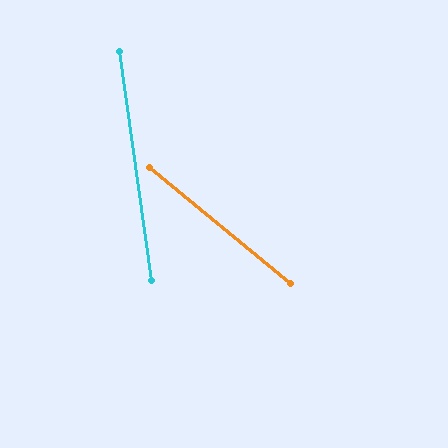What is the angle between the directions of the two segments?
Approximately 42 degrees.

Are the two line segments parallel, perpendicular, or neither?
Neither parallel nor perpendicular — they differ by about 42°.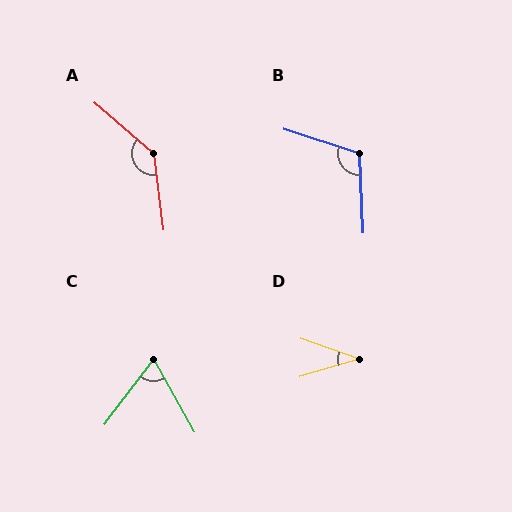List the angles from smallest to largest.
D (36°), C (66°), B (110°), A (138°).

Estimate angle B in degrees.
Approximately 110 degrees.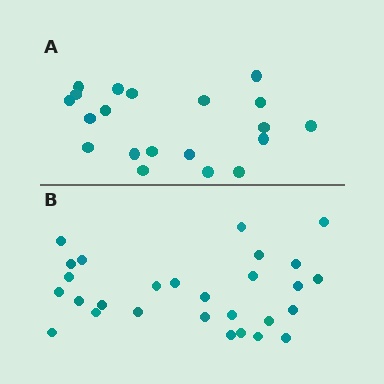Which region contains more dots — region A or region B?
Region B (the bottom region) has more dots.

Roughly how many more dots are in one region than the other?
Region B has roughly 8 or so more dots than region A.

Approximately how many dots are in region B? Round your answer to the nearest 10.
About 30 dots. (The exact count is 28, which rounds to 30.)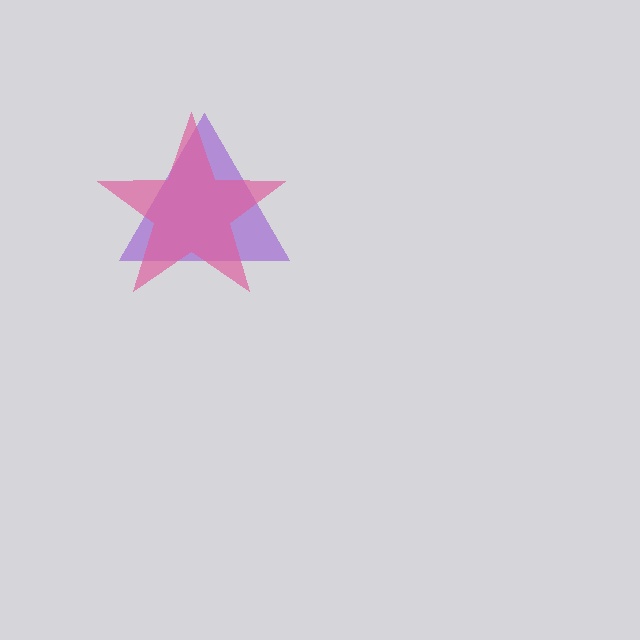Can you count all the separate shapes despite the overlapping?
Yes, there are 2 separate shapes.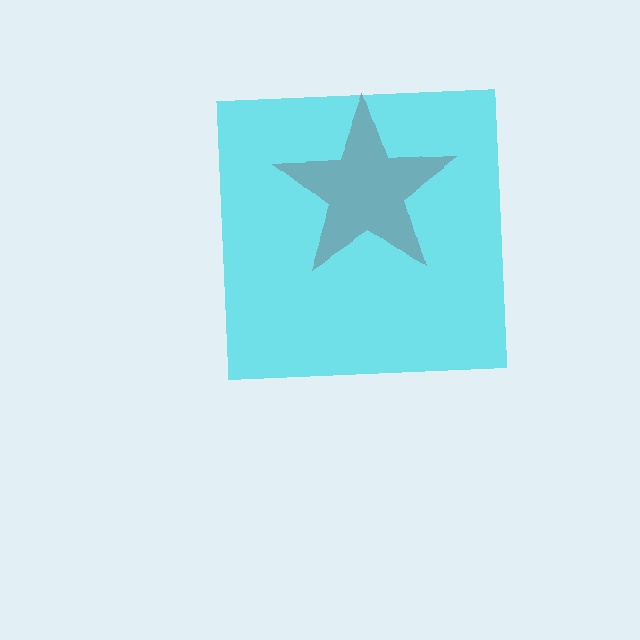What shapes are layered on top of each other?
The layered shapes are: a red star, a cyan square.